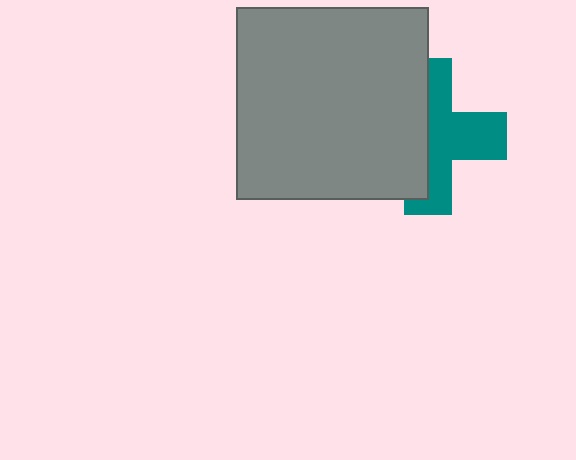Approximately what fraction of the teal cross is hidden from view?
Roughly 49% of the teal cross is hidden behind the gray square.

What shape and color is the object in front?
The object in front is a gray square.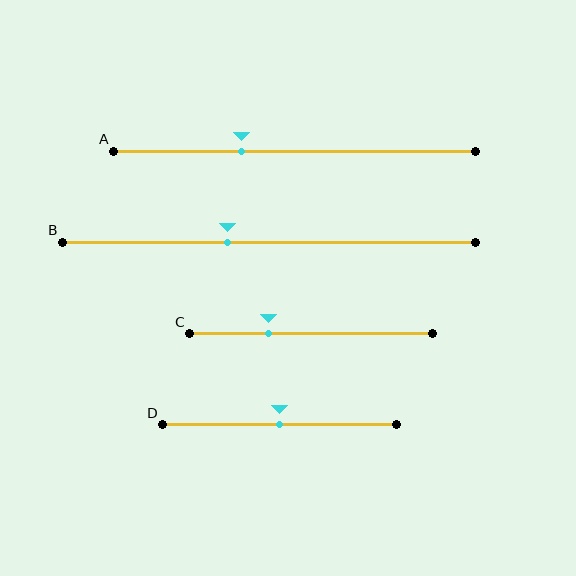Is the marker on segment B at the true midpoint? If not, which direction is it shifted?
No, the marker on segment B is shifted to the left by about 10% of the segment length.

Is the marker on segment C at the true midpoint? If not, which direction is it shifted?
No, the marker on segment C is shifted to the left by about 18% of the segment length.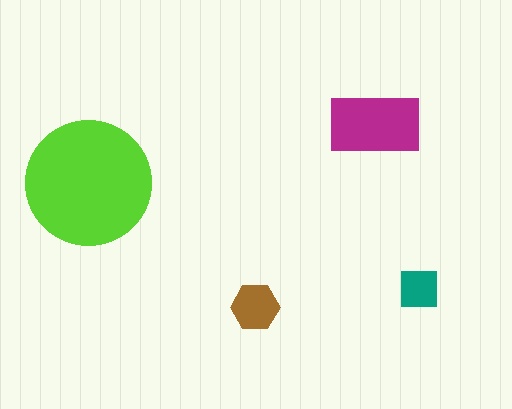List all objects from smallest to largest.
The teal square, the brown hexagon, the magenta rectangle, the lime circle.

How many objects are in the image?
There are 4 objects in the image.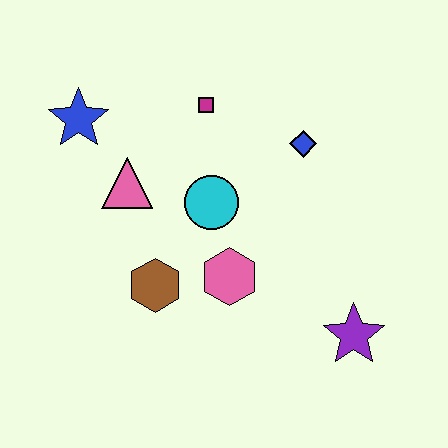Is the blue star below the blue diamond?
No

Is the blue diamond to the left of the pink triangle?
No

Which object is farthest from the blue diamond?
The blue star is farthest from the blue diamond.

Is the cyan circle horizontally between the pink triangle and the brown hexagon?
No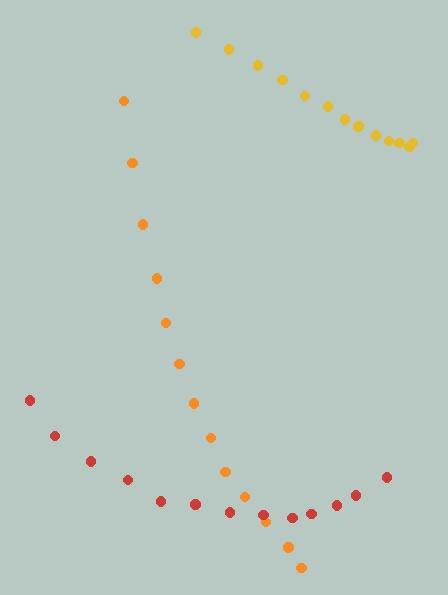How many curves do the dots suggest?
There are 3 distinct paths.